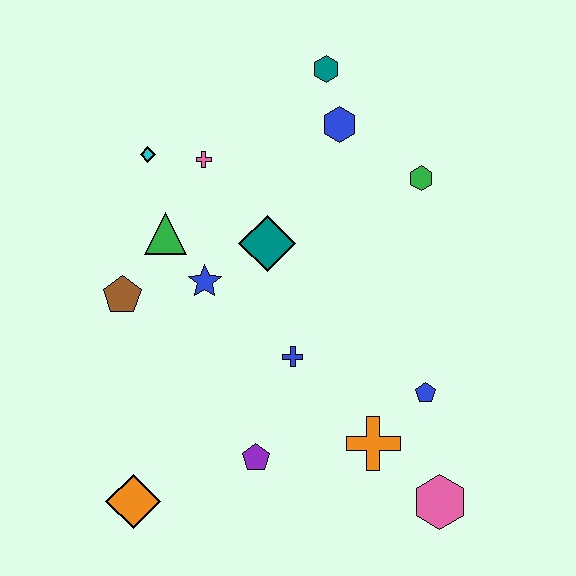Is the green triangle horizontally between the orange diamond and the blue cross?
Yes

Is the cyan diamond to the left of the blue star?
Yes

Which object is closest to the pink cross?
The cyan diamond is closest to the pink cross.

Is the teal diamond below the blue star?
No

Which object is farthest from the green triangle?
The pink hexagon is farthest from the green triangle.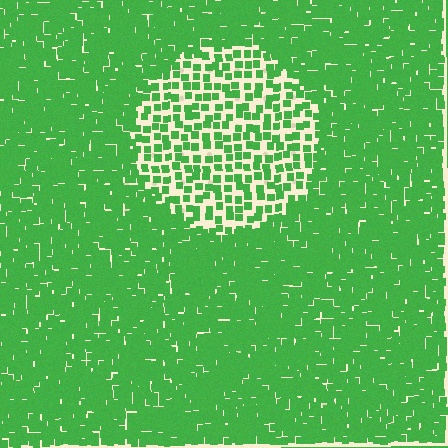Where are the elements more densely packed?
The elements are more densely packed outside the circle boundary.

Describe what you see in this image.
The image contains small green elements arranged at two different densities. A circle-shaped region is visible where the elements are less densely packed than the surrounding area.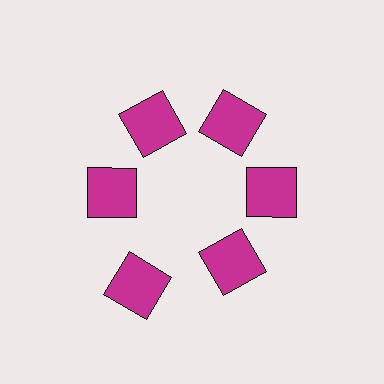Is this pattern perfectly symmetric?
No. The 6 magenta squares are arranged in a ring, but one element near the 7 o'clock position is pushed outward from the center, breaking the 6-fold rotational symmetry.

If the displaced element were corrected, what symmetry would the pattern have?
It would have 6-fold rotational symmetry — the pattern would map onto itself every 60 degrees.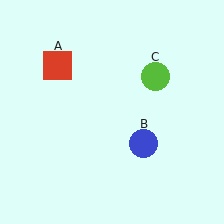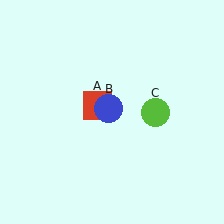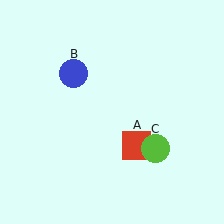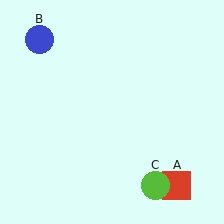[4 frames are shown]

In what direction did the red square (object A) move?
The red square (object A) moved down and to the right.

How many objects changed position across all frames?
3 objects changed position: red square (object A), blue circle (object B), lime circle (object C).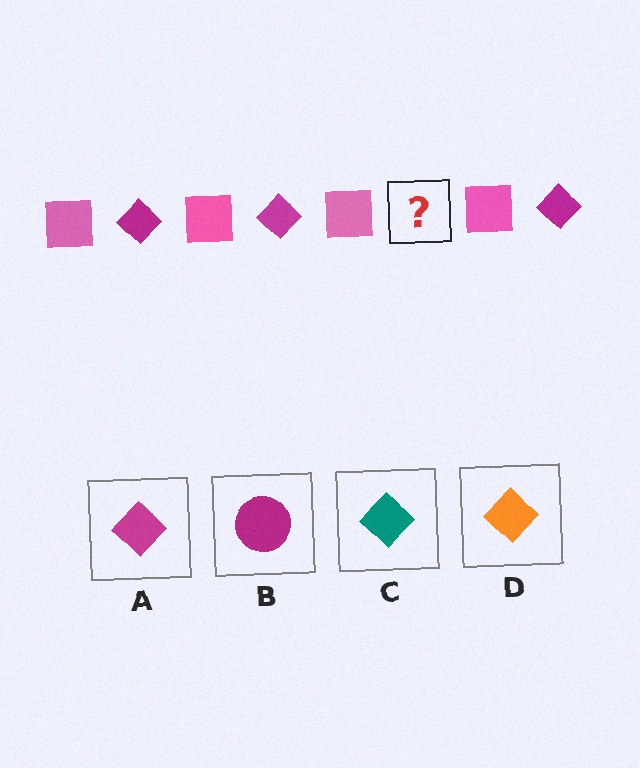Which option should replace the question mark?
Option A.